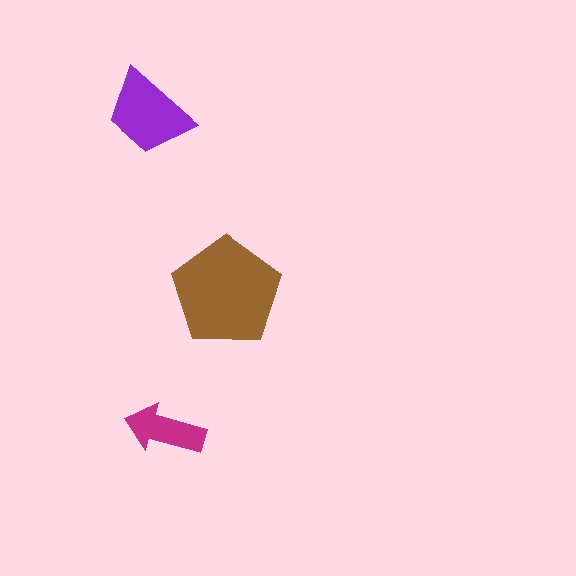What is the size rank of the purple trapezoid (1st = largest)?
2nd.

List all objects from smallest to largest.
The magenta arrow, the purple trapezoid, the brown pentagon.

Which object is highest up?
The purple trapezoid is topmost.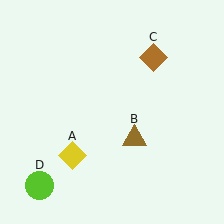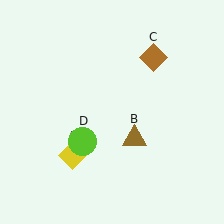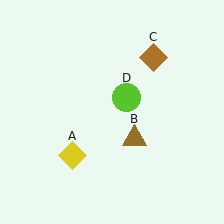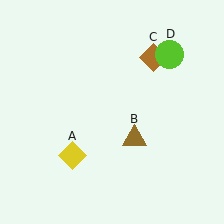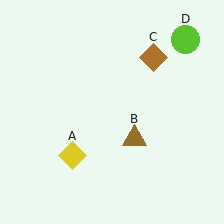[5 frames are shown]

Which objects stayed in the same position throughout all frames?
Yellow diamond (object A) and brown triangle (object B) and brown diamond (object C) remained stationary.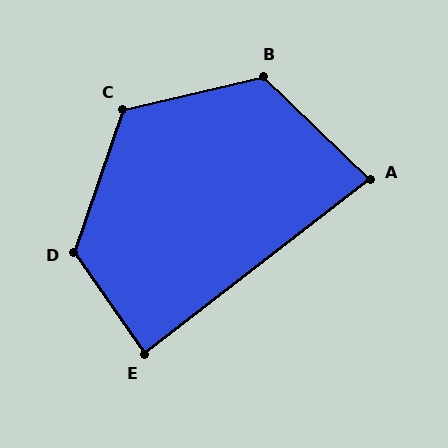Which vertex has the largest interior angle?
D, at approximately 126 degrees.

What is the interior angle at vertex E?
Approximately 87 degrees (approximately right).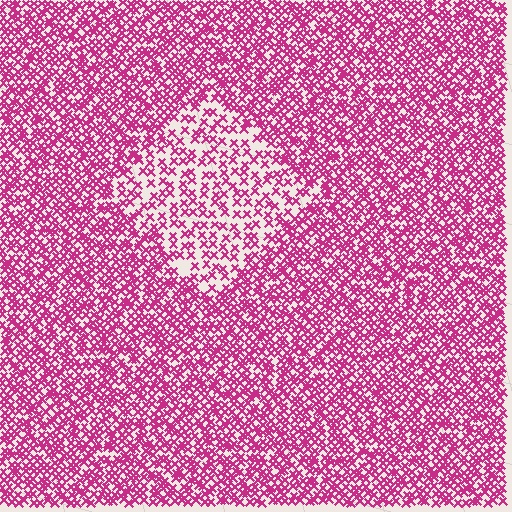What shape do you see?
I see a diamond.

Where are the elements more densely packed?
The elements are more densely packed outside the diamond boundary.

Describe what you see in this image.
The image contains small magenta elements arranged at two different densities. A diamond-shaped region is visible where the elements are less densely packed than the surrounding area.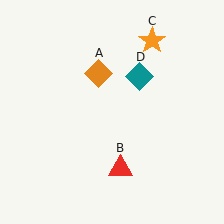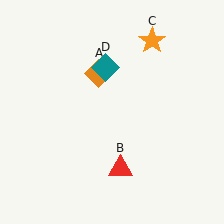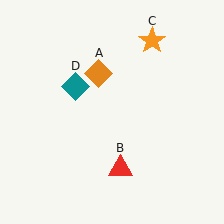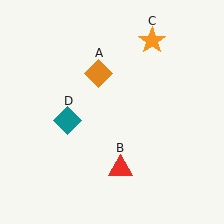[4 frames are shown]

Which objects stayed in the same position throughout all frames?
Orange diamond (object A) and red triangle (object B) and orange star (object C) remained stationary.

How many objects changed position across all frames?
1 object changed position: teal diamond (object D).